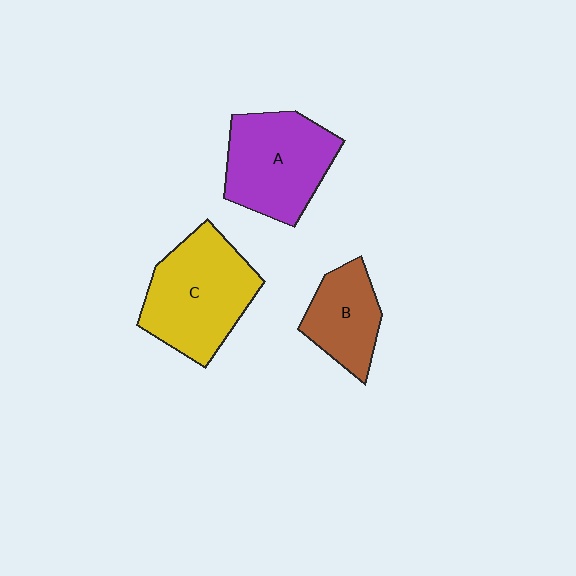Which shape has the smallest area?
Shape B (brown).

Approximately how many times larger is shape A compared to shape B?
Approximately 1.5 times.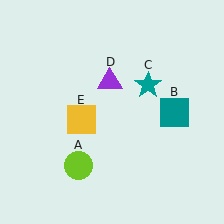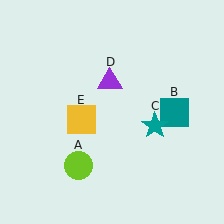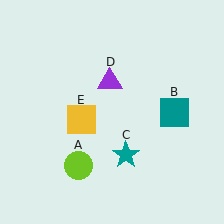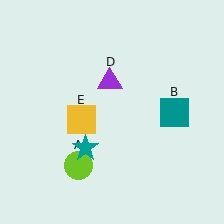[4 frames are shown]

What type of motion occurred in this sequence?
The teal star (object C) rotated clockwise around the center of the scene.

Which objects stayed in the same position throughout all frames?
Lime circle (object A) and teal square (object B) and purple triangle (object D) and yellow square (object E) remained stationary.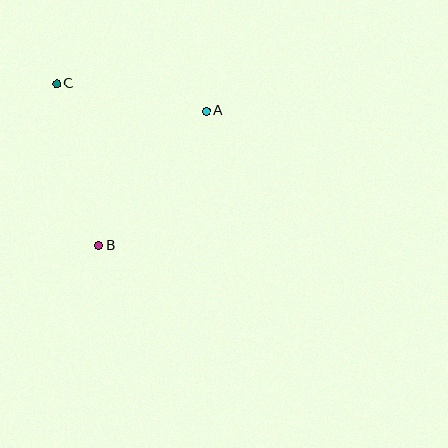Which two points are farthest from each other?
Points A and B are farthest from each other.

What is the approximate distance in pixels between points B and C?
The distance between B and C is approximately 167 pixels.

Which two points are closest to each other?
Points A and C are closest to each other.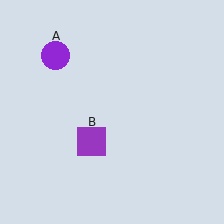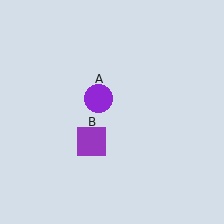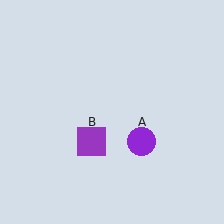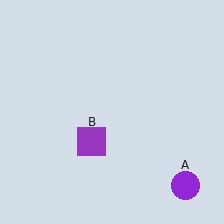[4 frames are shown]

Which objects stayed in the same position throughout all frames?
Purple square (object B) remained stationary.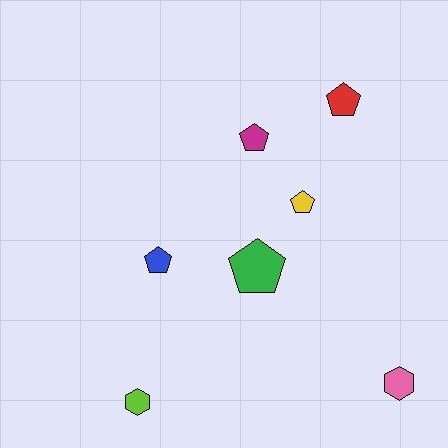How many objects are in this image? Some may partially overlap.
There are 7 objects.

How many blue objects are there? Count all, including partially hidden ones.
There is 1 blue object.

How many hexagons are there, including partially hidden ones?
There are 2 hexagons.